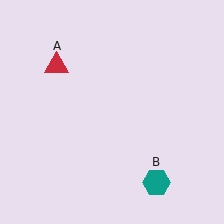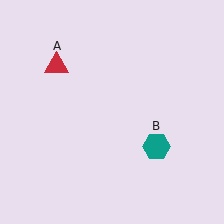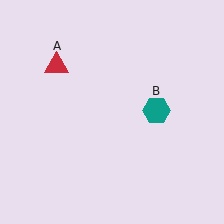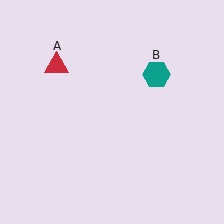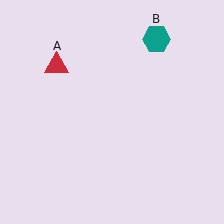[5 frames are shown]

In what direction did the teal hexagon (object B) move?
The teal hexagon (object B) moved up.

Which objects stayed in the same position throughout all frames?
Red triangle (object A) remained stationary.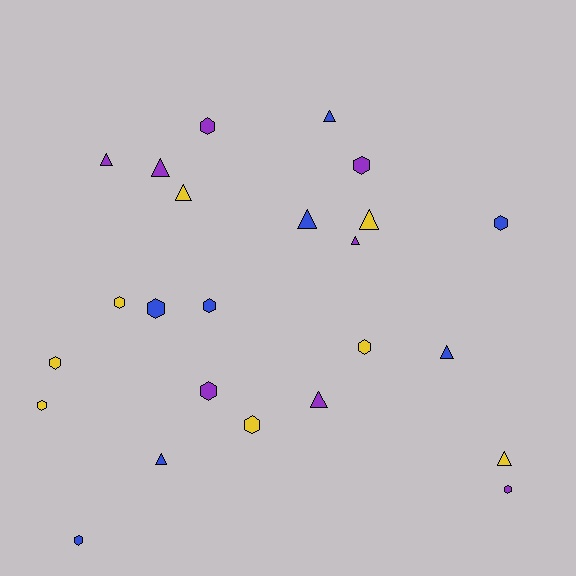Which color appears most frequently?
Yellow, with 8 objects.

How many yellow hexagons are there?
There are 5 yellow hexagons.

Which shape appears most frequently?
Hexagon, with 13 objects.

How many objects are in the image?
There are 24 objects.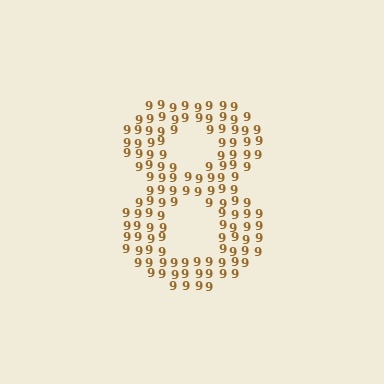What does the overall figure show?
The overall figure shows the digit 8.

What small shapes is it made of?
It is made of small digit 9's.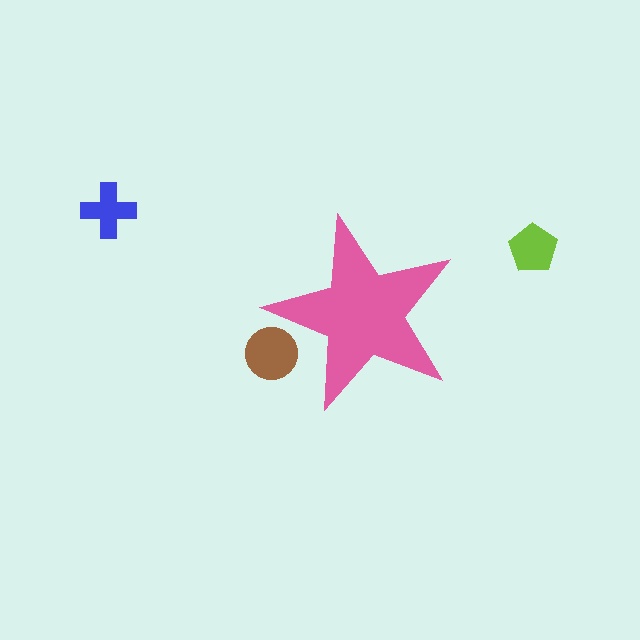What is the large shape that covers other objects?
A pink star.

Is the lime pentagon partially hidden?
No, the lime pentagon is fully visible.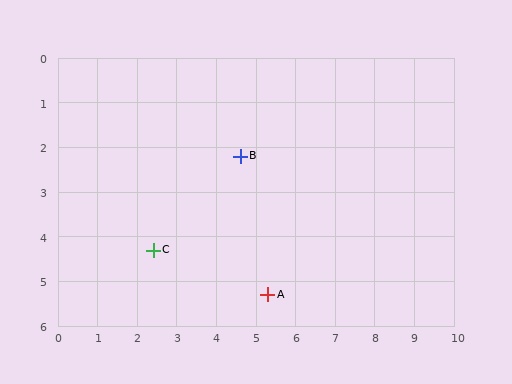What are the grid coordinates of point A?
Point A is at approximately (5.3, 5.3).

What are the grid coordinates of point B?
Point B is at approximately (4.6, 2.2).